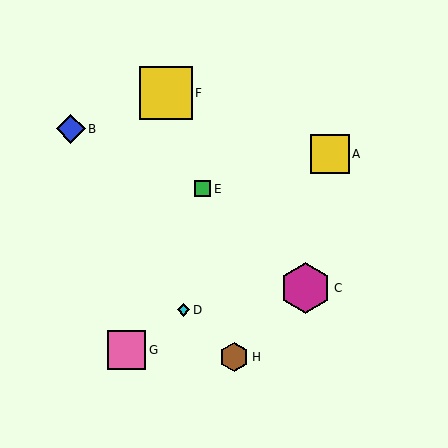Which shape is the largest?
The yellow square (labeled F) is the largest.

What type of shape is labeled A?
Shape A is a yellow square.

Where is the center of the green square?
The center of the green square is at (203, 189).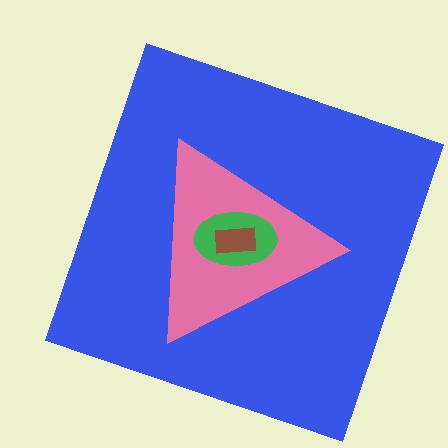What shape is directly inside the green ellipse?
The brown rectangle.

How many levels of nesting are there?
4.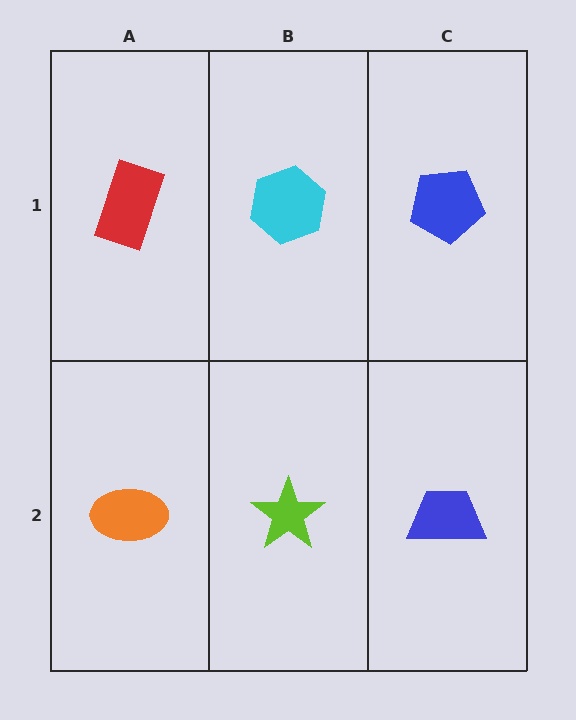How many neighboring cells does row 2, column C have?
2.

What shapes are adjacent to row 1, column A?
An orange ellipse (row 2, column A), a cyan hexagon (row 1, column B).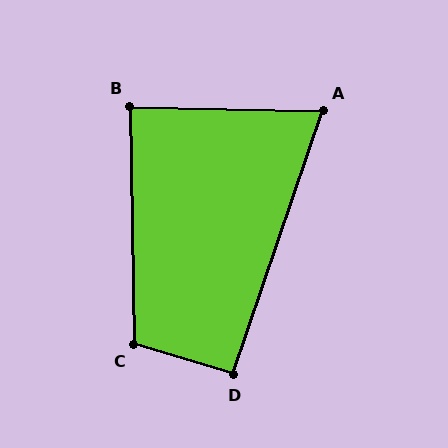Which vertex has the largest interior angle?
C, at approximately 108 degrees.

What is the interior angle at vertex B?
Approximately 88 degrees (approximately right).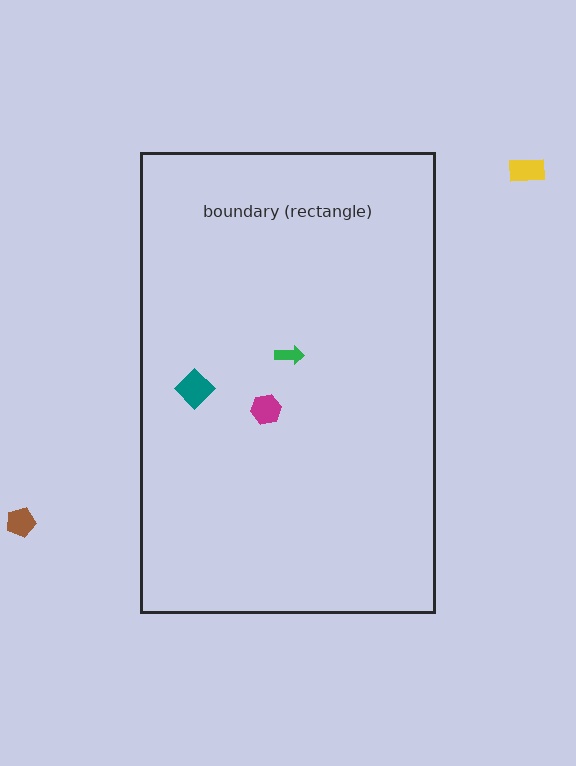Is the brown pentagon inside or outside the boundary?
Outside.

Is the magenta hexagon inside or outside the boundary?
Inside.